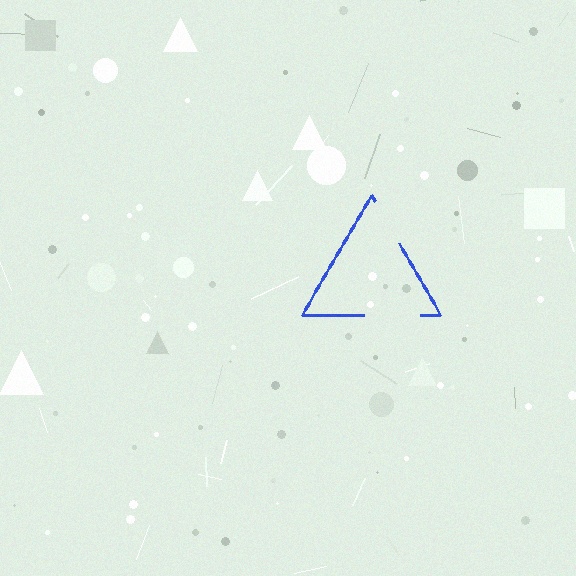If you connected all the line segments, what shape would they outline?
They would outline a triangle.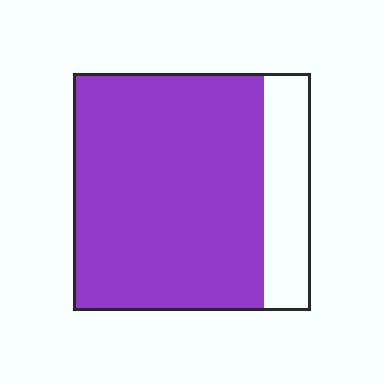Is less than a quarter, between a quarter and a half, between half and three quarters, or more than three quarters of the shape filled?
More than three quarters.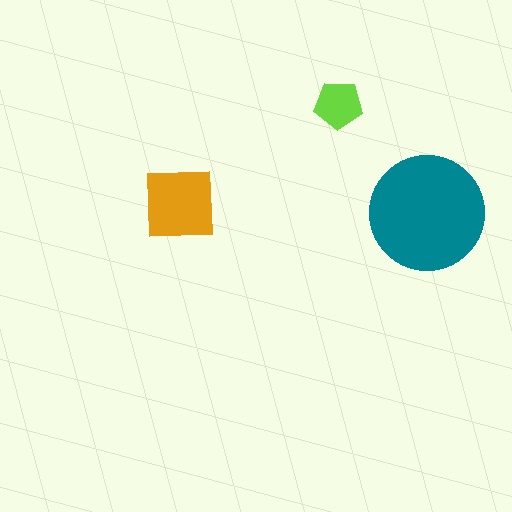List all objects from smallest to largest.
The lime pentagon, the orange square, the teal circle.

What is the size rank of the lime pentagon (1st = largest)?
3rd.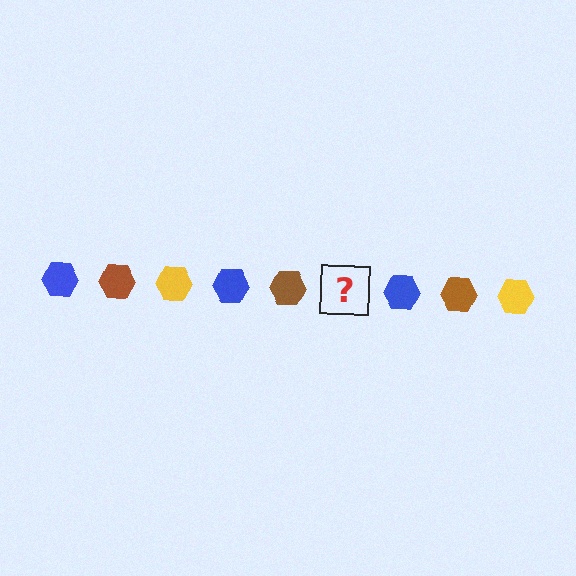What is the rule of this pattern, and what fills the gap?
The rule is that the pattern cycles through blue, brown, yellow hexagons. The gap should be filled with a yellow hexagon.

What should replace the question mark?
The question mark should be replaced with a yellow hexagon.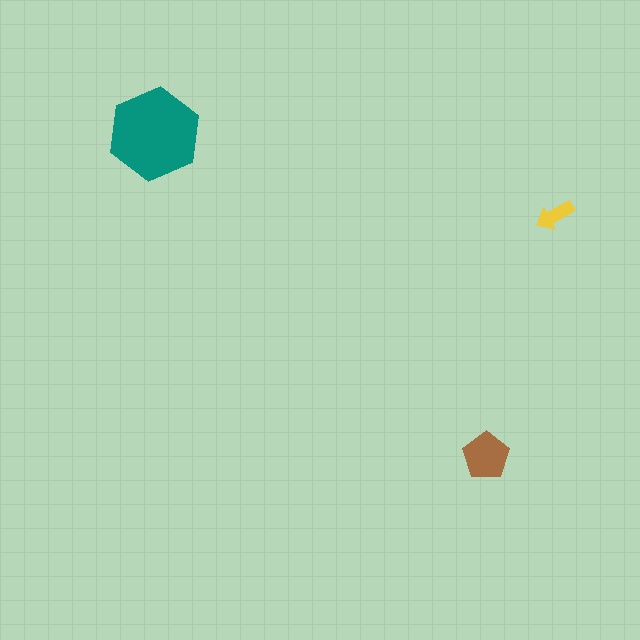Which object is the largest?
The teal hexagon.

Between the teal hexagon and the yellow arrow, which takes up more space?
The teal hexagon.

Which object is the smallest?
The yellow arrow.